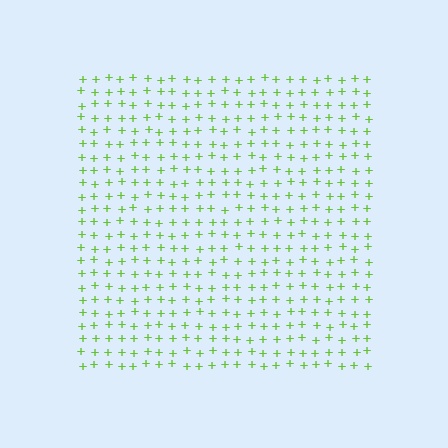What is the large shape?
The large shape is a square.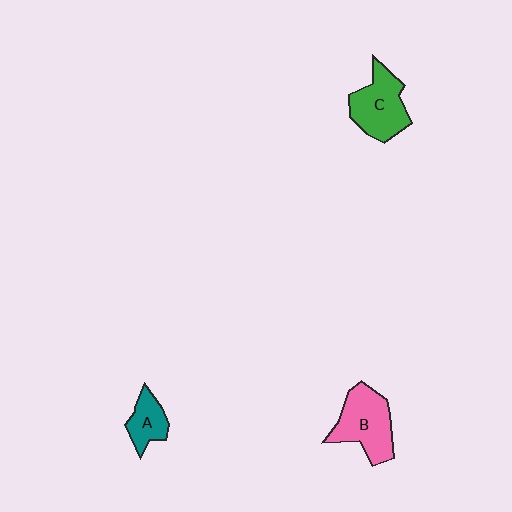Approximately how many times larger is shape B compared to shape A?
Approximately 1.9 times.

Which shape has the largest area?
Shape B (pink).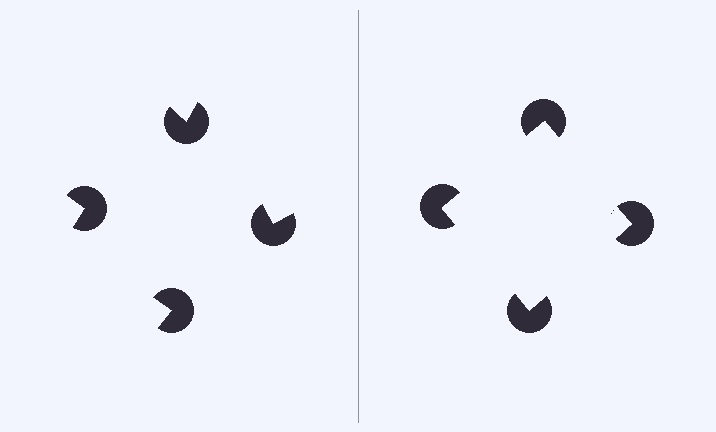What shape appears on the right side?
An illusory square.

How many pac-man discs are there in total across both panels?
8 — 4 on each side.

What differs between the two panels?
The pac-man discs are positioned identically on both sides; only the wedge orientations differ. On the right they align to a square; on the left they are misaligned.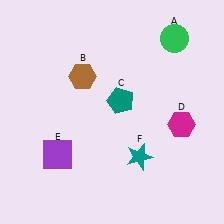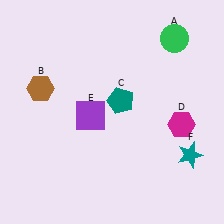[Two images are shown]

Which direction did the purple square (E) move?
The purple square (E) moved up.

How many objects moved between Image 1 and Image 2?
3 objects moved between the two images.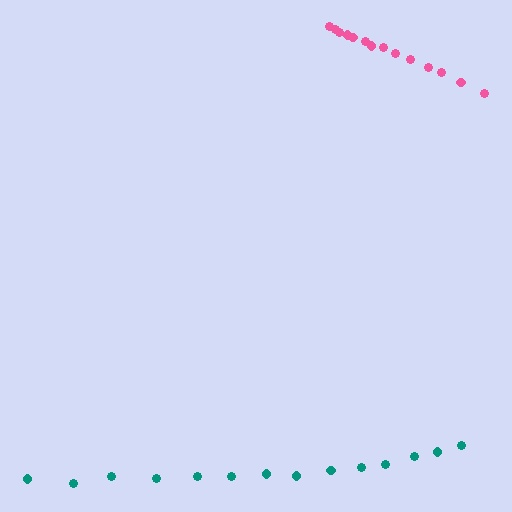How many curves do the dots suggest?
There are 2 distinct paths.